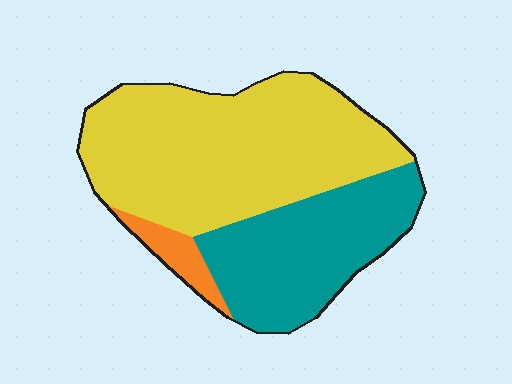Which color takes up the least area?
Orange, at roughly 5%.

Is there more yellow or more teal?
Yellow.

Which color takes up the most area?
Yellow, at roughly 60%.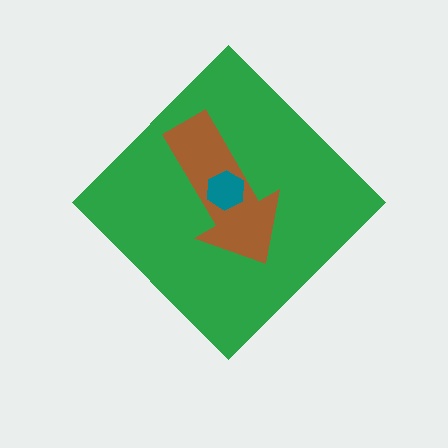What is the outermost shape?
The green diamond.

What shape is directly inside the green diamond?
The brown arrow.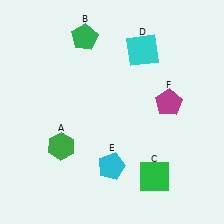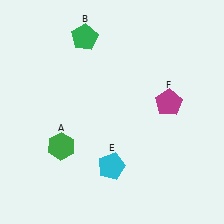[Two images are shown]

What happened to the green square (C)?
The green square (C) was removed in Image 2. It was in the bottom-right area of Image 1.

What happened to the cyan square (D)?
The cyan square (D) was removed in Image 2. It was in the top-right area of Image 1.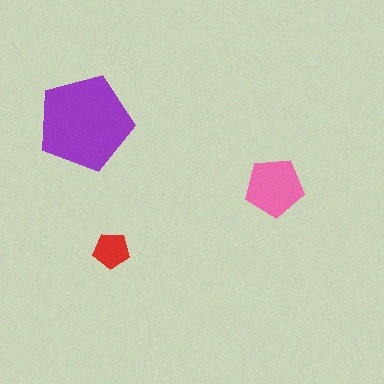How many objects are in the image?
There are 3 objects in the image.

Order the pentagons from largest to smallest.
the purple one, the pink one, the red one.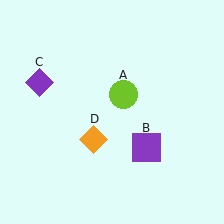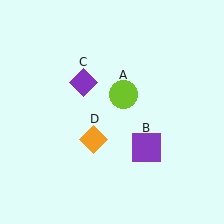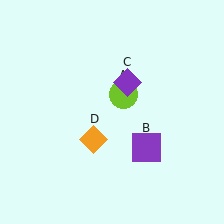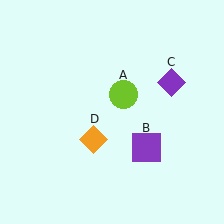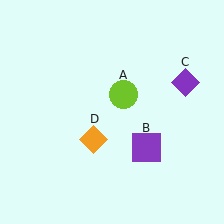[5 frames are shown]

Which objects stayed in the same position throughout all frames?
Lime circle (object A) and purple square (object B) and orange diamond (object D) remained stationary.